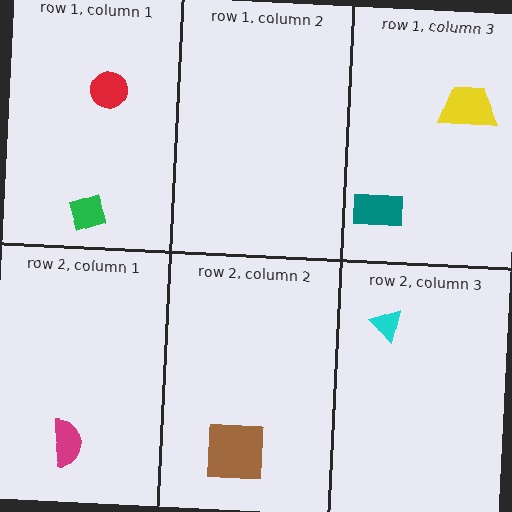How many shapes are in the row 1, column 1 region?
2.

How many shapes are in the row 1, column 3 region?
2.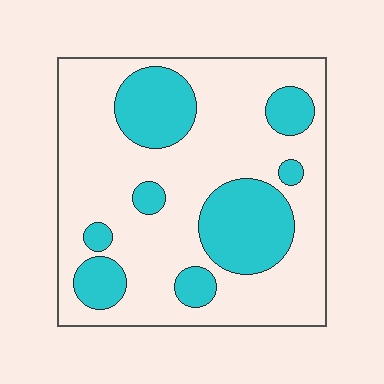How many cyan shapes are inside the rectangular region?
8.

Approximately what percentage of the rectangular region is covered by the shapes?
Approximately 30%.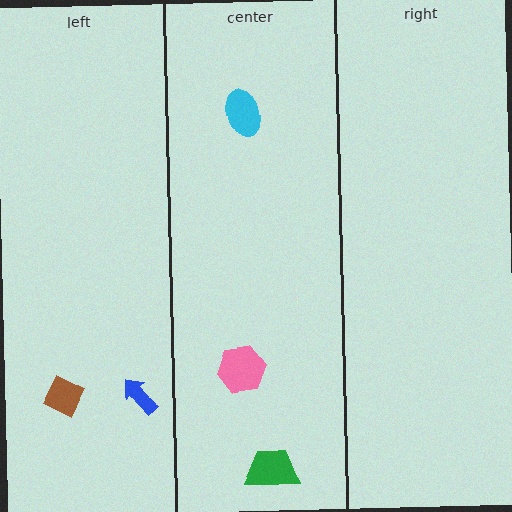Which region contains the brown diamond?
The left region.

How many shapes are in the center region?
3.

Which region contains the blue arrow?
The left region.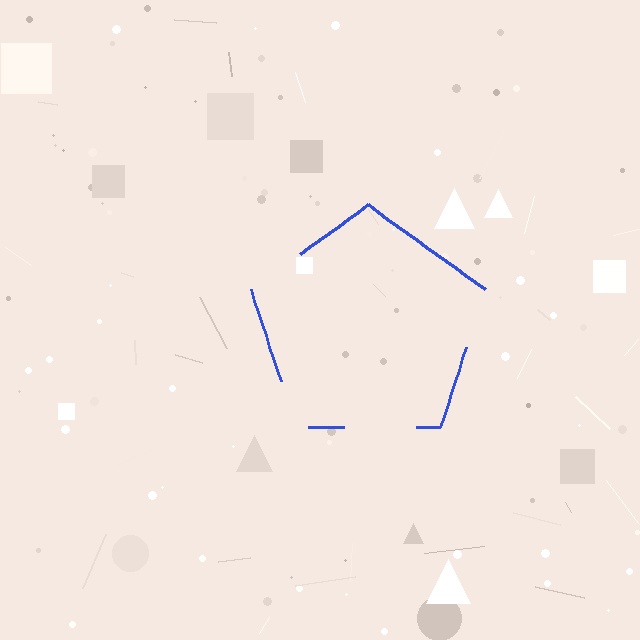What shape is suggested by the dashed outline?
The dashed outline suggests a pentagon.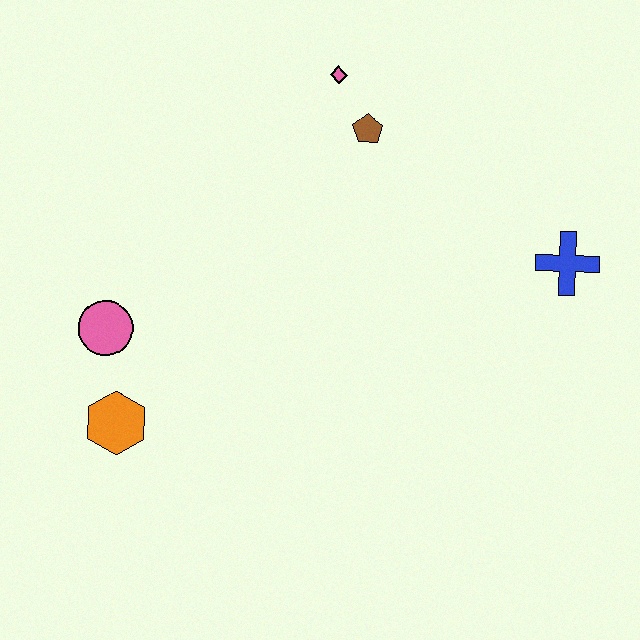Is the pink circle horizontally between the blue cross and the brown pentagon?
No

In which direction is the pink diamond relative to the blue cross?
The pink diamond is to the left of the blue cross.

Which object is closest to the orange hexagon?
The pink circle is closest to the orange hexagon.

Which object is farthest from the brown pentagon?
The orange hexagon is farthest from the brown pentagon.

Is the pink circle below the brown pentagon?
Yes